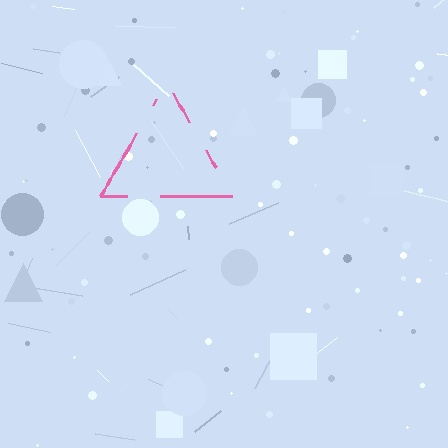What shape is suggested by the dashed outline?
The dashed outline suggests a triangle.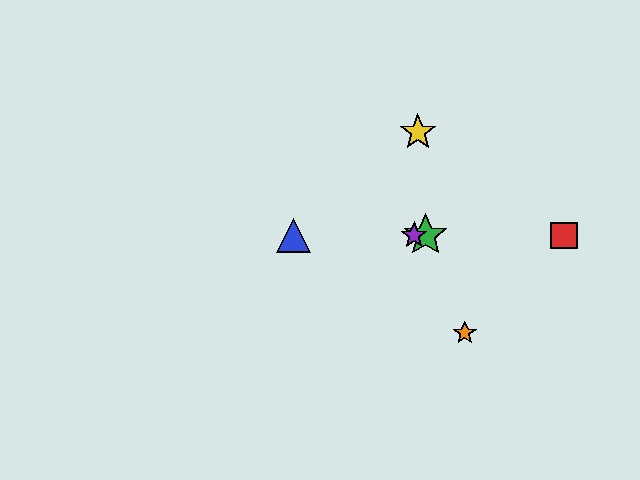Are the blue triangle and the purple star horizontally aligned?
Yes, both are at y≈235.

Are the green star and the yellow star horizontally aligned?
No, the green star is at y≈235 and the yellow star is at y≈132.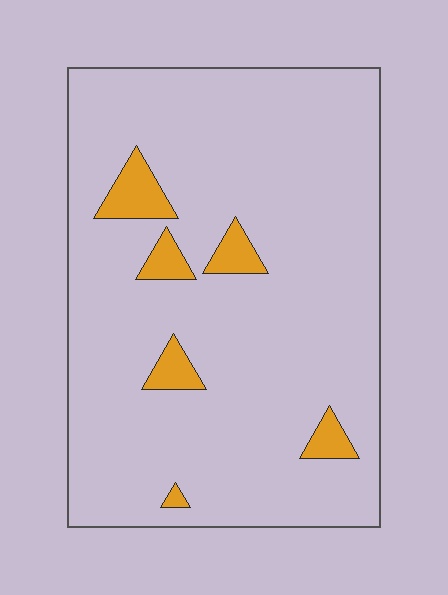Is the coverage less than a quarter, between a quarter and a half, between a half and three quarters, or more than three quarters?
Less than a quarter.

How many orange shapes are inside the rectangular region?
6.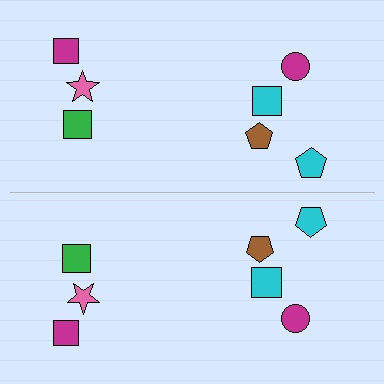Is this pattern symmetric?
Yes, this pattern has bilateral (reflection) symmetry.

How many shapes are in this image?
There are 14 shapes in this image.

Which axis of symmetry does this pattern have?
The pattern has a horizontal axis of symmetry running through the center of the image.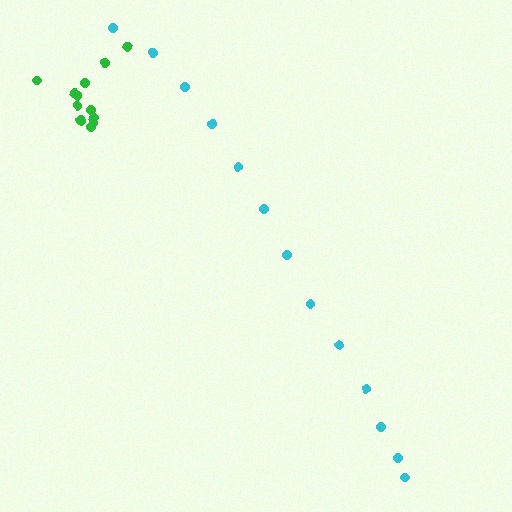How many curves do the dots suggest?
There are 2 distinct paths.